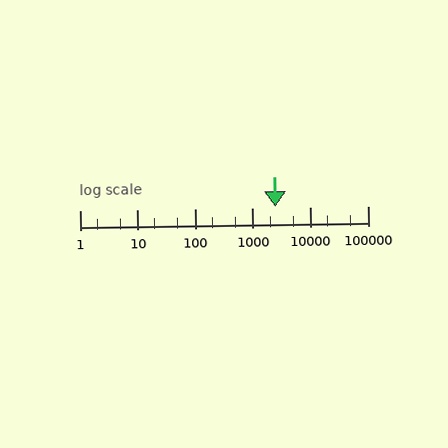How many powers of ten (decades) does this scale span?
The scale spans 5 decades, from 1 to 100000.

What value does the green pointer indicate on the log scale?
The pointer indicates approximately 2500.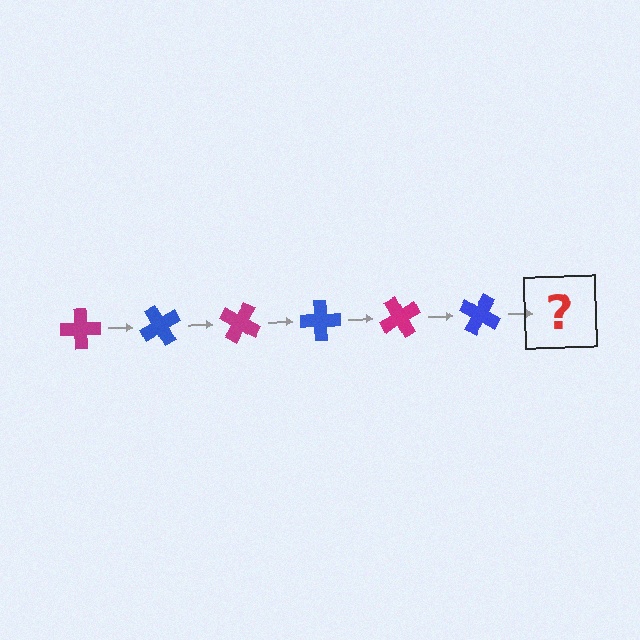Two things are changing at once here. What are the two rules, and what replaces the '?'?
The two rules are that it rotates 60 degrees each step and the color cycles through magenta and blue. The '?' should be a magenta cross, rotated 360 degrees from the start.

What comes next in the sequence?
The next element should be a magenta cross, rotated 360 degrees from the start.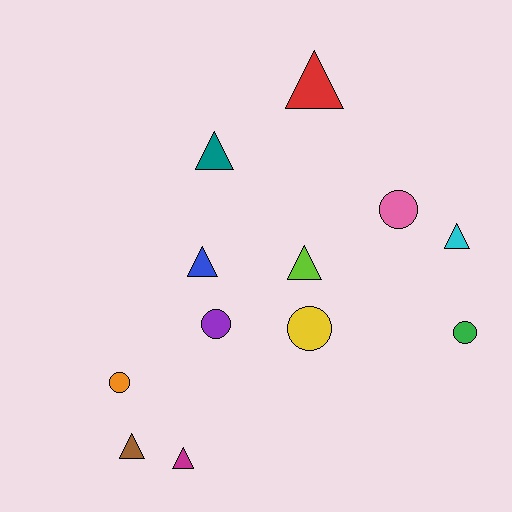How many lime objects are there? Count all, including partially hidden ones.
There is 1 lime object.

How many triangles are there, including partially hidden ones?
There are 7 triangles.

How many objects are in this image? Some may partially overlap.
There are 12 objects.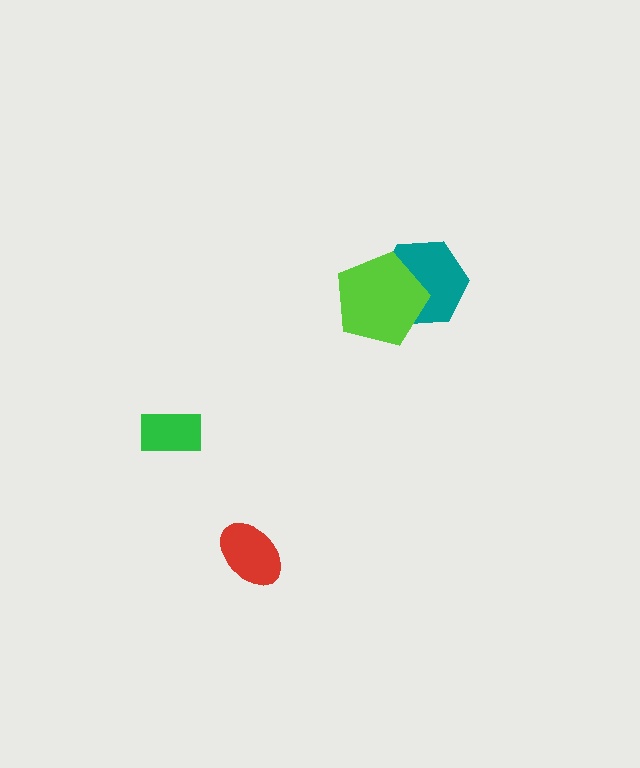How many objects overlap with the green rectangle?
0 objects overlap with the green rectangle.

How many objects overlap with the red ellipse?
0 objects overlap with the red ellipse.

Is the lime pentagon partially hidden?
No, no other shape covers it.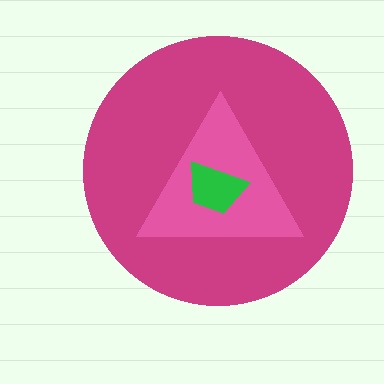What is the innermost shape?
The green trapezoid.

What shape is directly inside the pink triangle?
The green trapezoid.